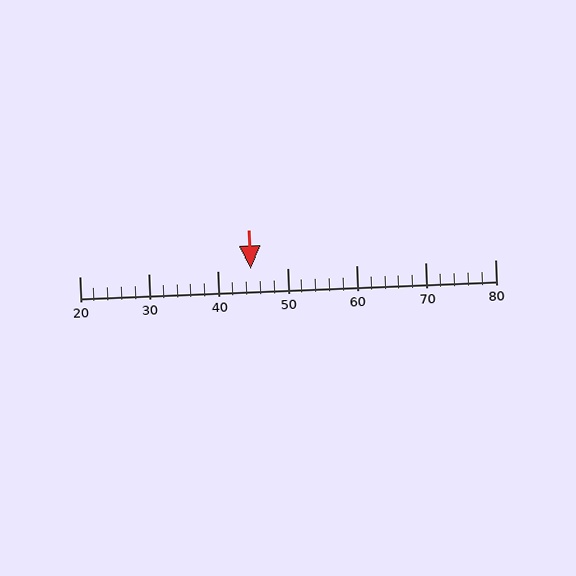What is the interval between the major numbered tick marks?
The major tick marks are spaced 10 units apart.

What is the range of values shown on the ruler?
The ruler shows values from 20 to 80.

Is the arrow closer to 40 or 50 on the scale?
The arrow is closer to 40.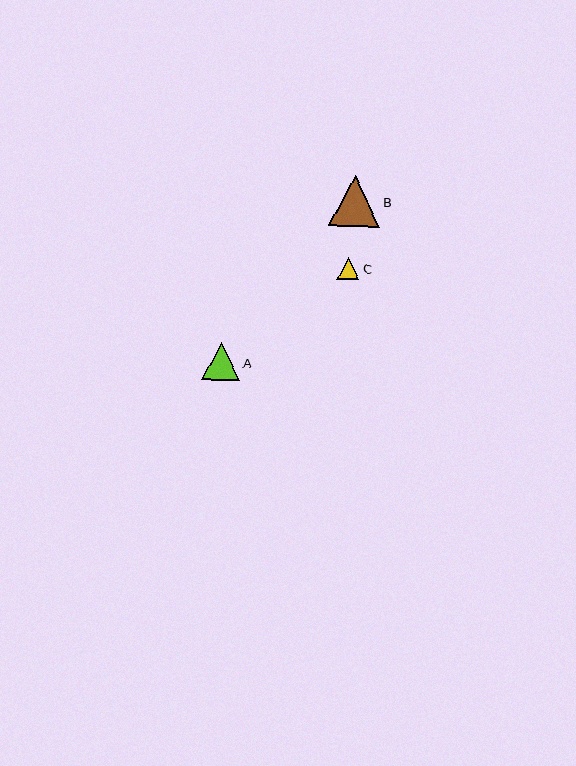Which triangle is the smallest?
Triangle C is the smallest with a size of approximately 23 pixels.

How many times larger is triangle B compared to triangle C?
Triangle B is approximately 2.2 times the size of triangle C.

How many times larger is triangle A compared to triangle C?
Triangle A is approximately 1.7 times the size of triangle C.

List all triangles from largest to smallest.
From largest to smallest: B, A, C.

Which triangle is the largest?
Triangle B is the largest with a size of approximately 50 pixels.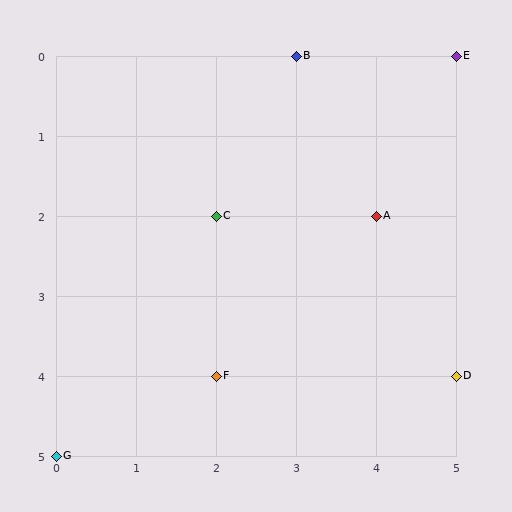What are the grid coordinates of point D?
Point D is at grid coordinates (5, 4).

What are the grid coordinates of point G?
Point G is at grid coordinates (0, 5).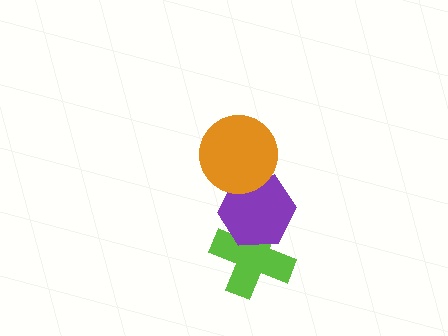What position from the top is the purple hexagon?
The purple hexagon is 2nd from the top.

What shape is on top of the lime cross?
The purple hexagon is on top of the lime cross.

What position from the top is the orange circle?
The orange circle is 1st from the top.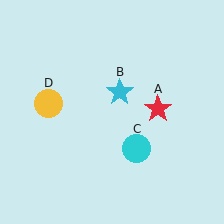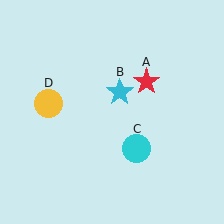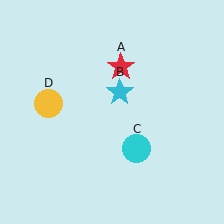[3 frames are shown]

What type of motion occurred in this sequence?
The red star (object A) rotated counterclockwise around the center of the scene.